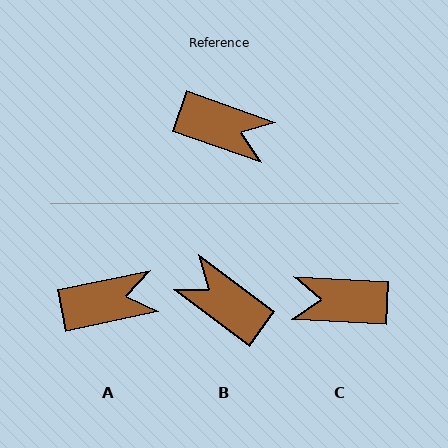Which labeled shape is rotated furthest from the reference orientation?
C, about 164 degrees away.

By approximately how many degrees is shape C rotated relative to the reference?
Approximately 164 degrees clockwise.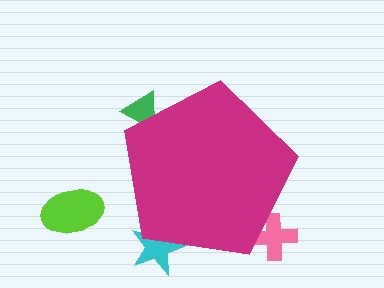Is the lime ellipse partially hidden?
No, the lime ellipse is fully visible.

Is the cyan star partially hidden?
Yes, the cyan star is partially hidden behind the magenta pentagon.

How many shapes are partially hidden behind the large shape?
3 shapes are partially hidden.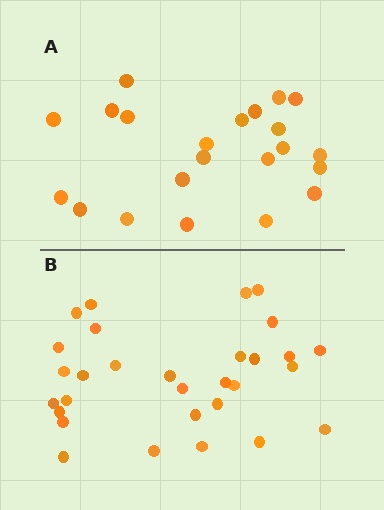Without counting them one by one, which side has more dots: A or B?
Region B (the bottom region) has more dots.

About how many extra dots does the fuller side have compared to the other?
Region B has roughly 8 or so more dots than region A.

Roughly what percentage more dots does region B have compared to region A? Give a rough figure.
About 35% more.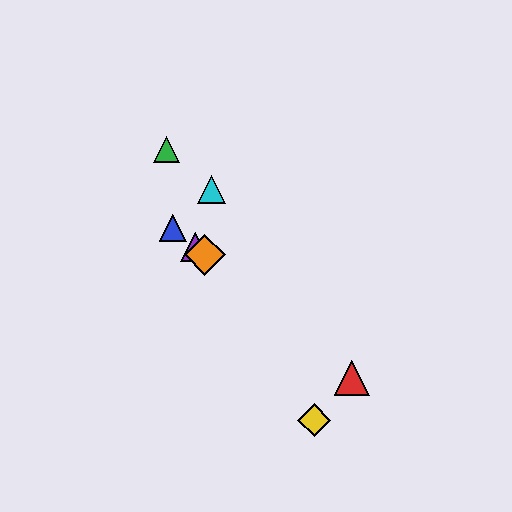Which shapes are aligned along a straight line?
The red triangle, the blue triangle, the purple triangle, the orange diamond are aligned along a straight line.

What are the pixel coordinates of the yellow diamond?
The yellow diamond is at (314, 420).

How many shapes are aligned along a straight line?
4 shapes (the red triangle, the blue triangle, the purple triangle, the orange diamond) are aligned along a straight line.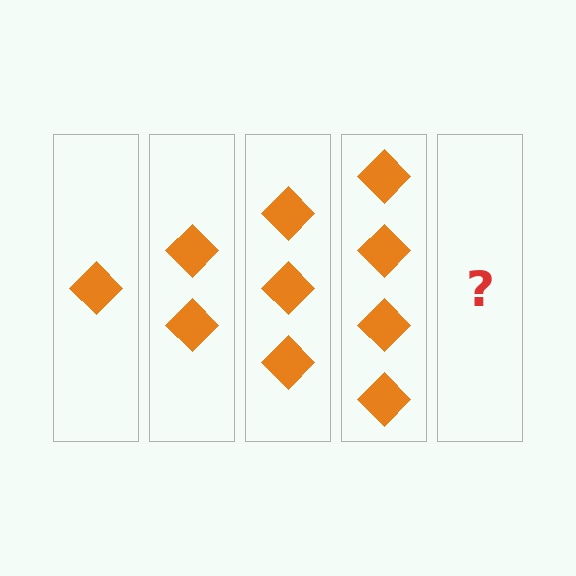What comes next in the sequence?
The next element should be 5 diamonds.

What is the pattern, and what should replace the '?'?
The pattern is that each step adds one more diamond. The '?' should be 5 diamonds.